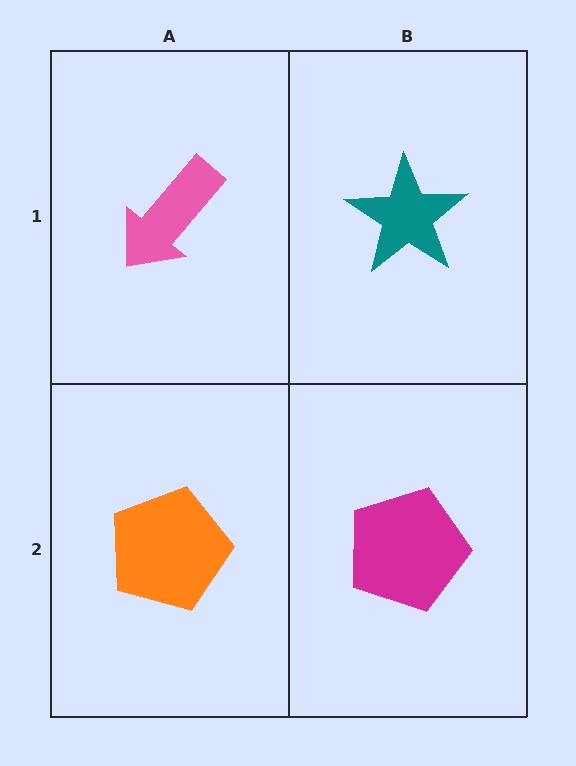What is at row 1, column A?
A pink arrow.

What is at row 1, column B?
A teal star.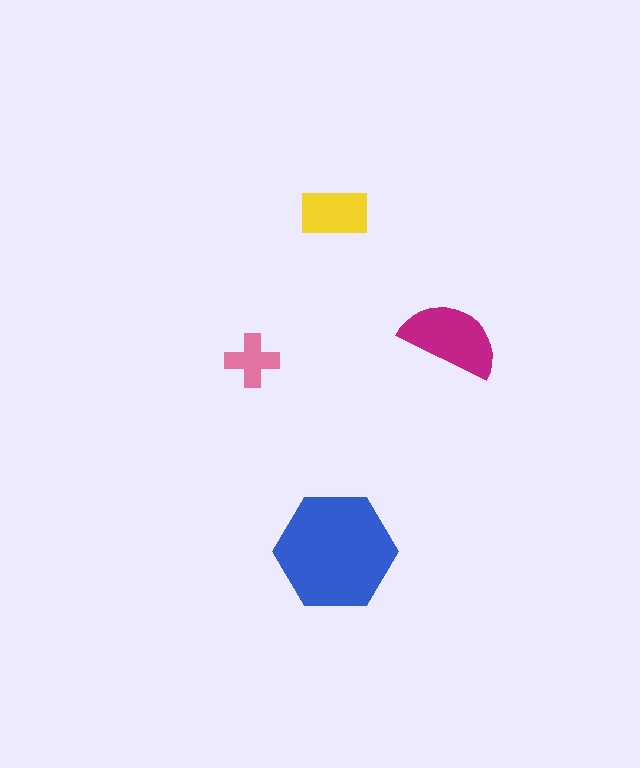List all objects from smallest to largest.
The pink cross, the yellow rectangle, the magenta semicircle, the blue hexagon.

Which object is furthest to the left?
The pink cross is leftmost.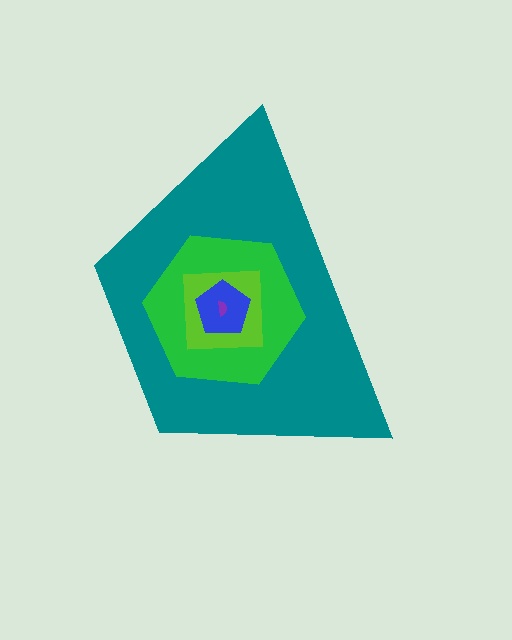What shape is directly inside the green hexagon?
The lime square.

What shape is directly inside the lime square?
The blue pentagon.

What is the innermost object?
The purple semicircle.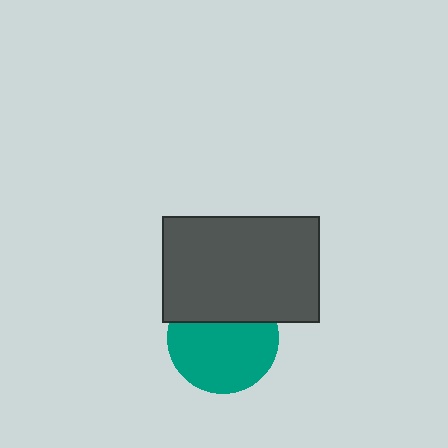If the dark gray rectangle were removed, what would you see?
You would see the complete teal circle.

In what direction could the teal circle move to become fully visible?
The teal circle could move down. That would shift it out from behind the dark gray rectangle entirely.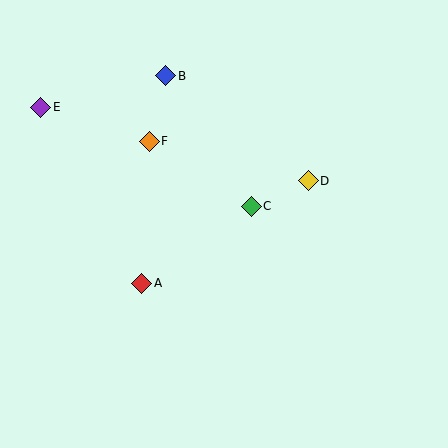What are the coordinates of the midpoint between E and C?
The midpoint between E and C is at (146, 157).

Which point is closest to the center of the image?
Point C at (251, 206) is closest to the center.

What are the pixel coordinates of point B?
Point B is at (166, 76).